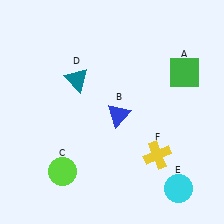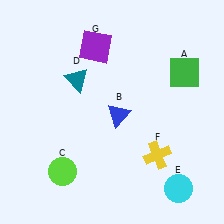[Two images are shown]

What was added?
A purple square (G) was added in Image 2.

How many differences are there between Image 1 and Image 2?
There is 1 difference between the two images.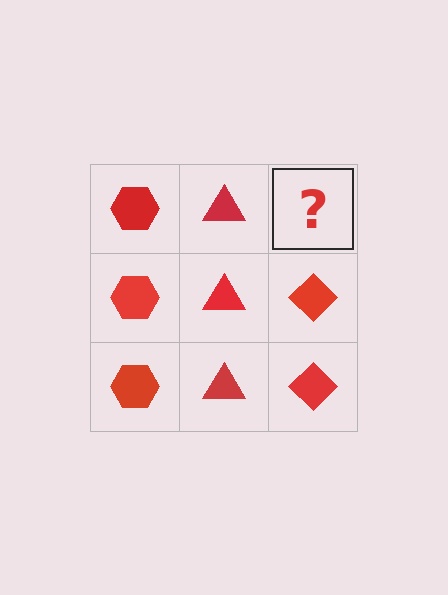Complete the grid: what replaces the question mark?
The question mark should be replaced with a red diamond.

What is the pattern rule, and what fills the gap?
The rule is that each column has a consistent shape. The gap should be filled with a red diamond.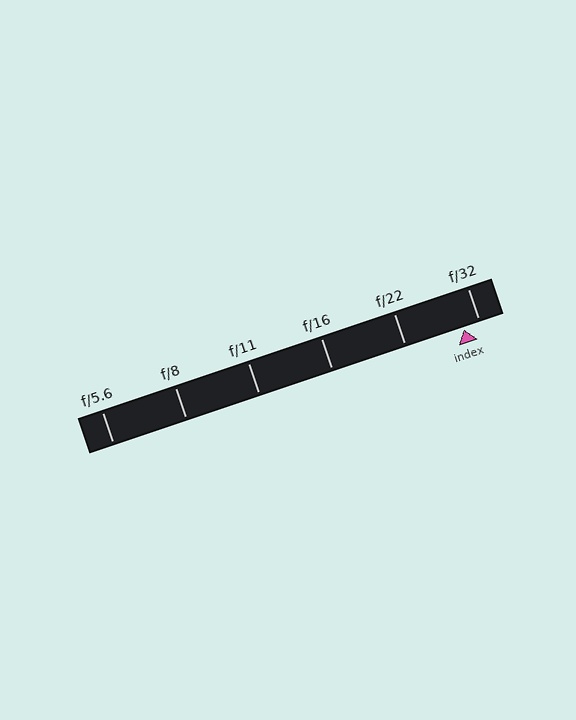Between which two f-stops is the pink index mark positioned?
The index mark is between f/22 and f/32.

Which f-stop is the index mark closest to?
The index mark is closest to f/32.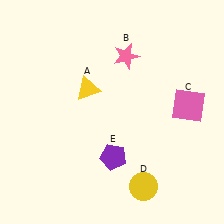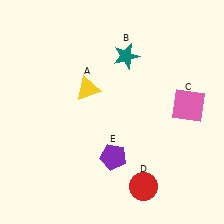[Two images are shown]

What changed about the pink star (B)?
In Image 1, B is pink. In Image 2, it changed to teal.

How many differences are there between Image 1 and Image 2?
There are 2 differences between the two images.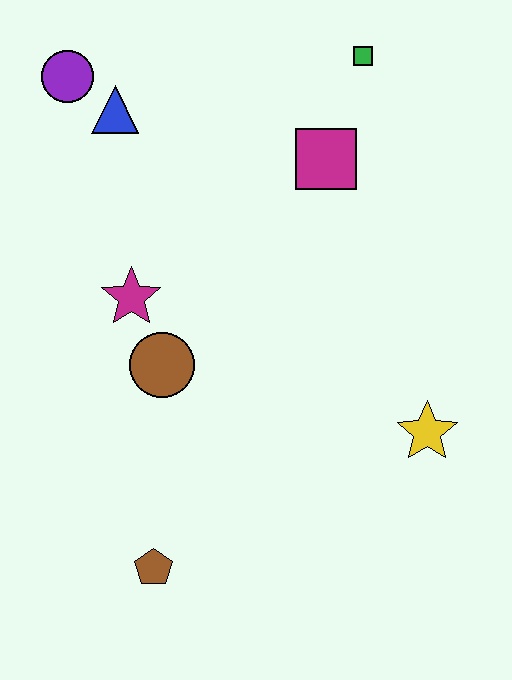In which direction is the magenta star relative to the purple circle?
The magenta star is below the purple circle.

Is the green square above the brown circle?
Yes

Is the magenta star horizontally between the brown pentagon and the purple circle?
Yes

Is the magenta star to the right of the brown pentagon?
No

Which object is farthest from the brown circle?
The green square is farthest from the brown circle.